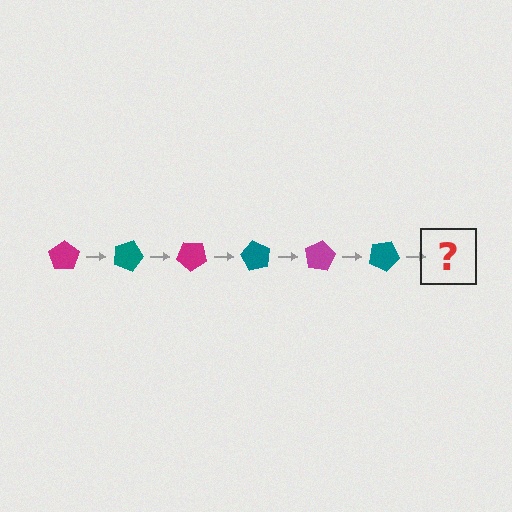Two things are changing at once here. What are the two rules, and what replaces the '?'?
The two rules are that it rotates 20 degrees each step and the color cycles through magenta and teal. The '?' should be a magenta pentagon, rotated 120 degrees from the start.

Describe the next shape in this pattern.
It should be a magenta pentagon, rotated 120 degrees from the start.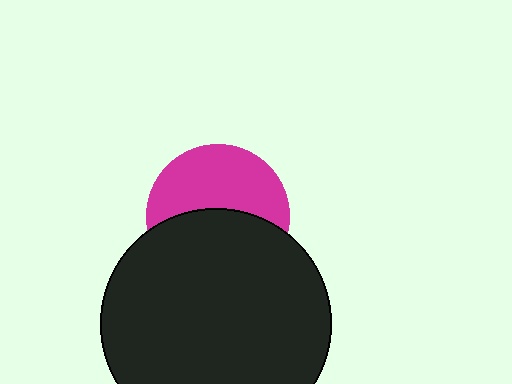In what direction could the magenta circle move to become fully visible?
The magenta circle could move up. That would shift it out from behind the black circle entirely.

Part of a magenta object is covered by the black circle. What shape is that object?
It is a circle.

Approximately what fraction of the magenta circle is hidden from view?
Roughly 51% of the magenta circle is hidden behind the black circle.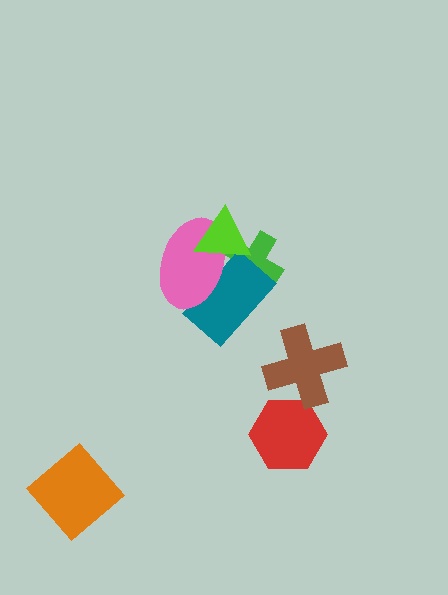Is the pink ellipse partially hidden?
Yes, it is partially covered by another shape.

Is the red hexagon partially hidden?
Yes, it is partially covered by another shape.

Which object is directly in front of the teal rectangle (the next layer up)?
The pink ellipse is directly in front of the teal rectangle.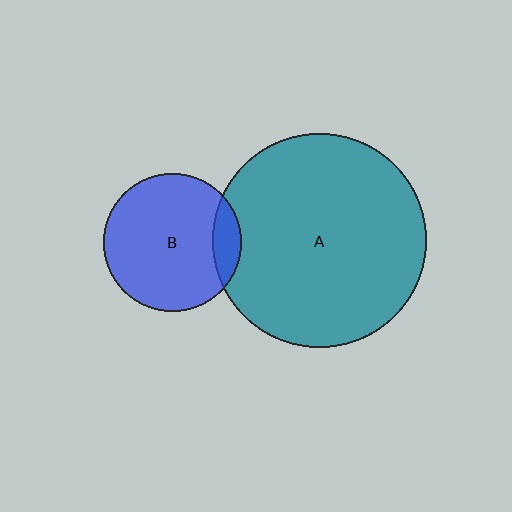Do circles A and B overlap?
Yes.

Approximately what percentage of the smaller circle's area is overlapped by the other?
Approximately 10%.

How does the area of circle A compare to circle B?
Approximately 2.4 times.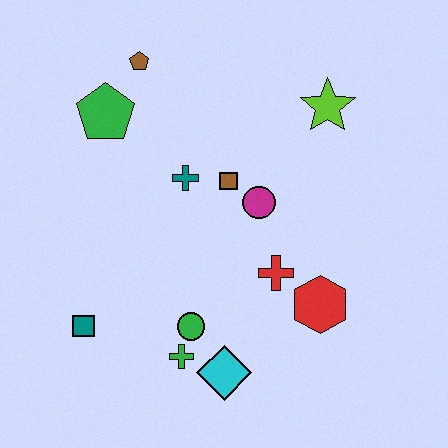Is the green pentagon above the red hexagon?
Yes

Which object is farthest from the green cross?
The brown pentagon is farthest from the green cross.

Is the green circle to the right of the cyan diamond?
No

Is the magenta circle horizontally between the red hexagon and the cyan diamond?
Yes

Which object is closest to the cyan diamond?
The green cross is closest to the cyan diamond.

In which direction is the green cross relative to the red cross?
The green cross is to the left of the red cross.